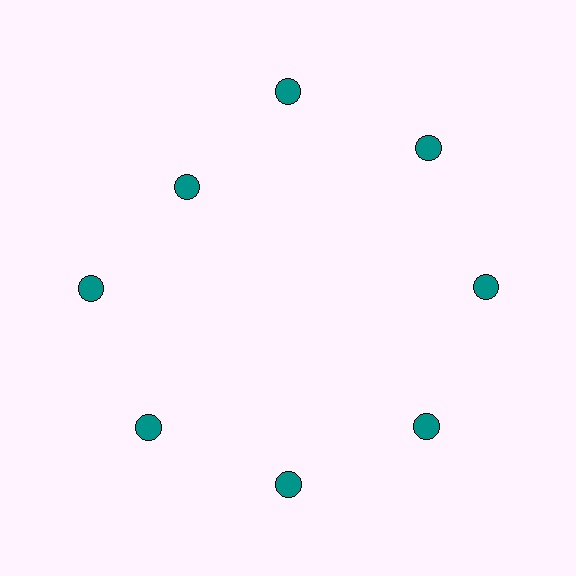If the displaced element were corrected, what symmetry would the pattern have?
It would have 8-fold rotational symmetry — the pattern would map onto itself every 45 degrees.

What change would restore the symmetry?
The symmetry would be restored by moving it outward, back onto the ring so that all 8 circles sit at equal angles and equal distance from the center.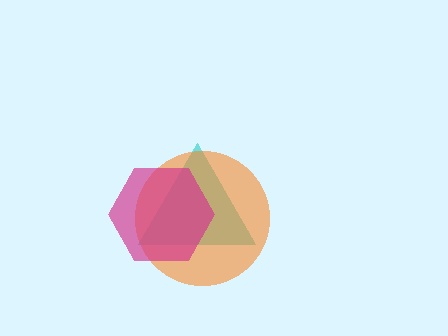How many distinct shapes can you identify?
There are 3 distinct shapes: a cyan triangle, an orange circle, a magenta hexagon.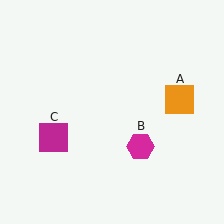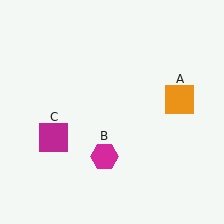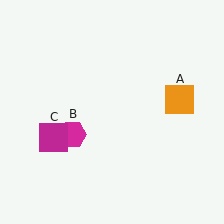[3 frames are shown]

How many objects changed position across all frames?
1 object changed position: magenta hexagon (object B).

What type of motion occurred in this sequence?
The magenta hexagon (object B) rotated clockwise around the center of the scene.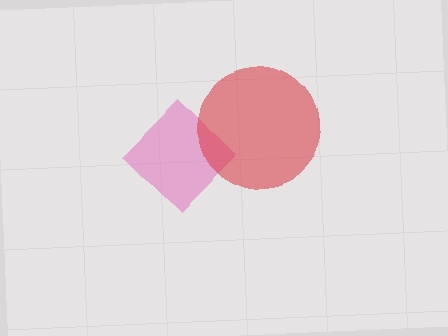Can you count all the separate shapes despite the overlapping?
Yes, there are 2 separate shapes.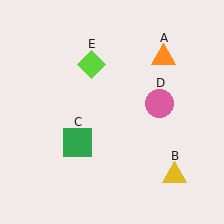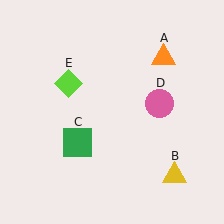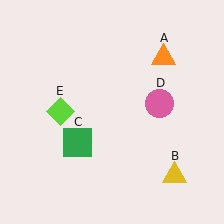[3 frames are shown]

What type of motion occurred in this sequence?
The lime diamond (object E) rotated counterclockwise around the center of the scene.